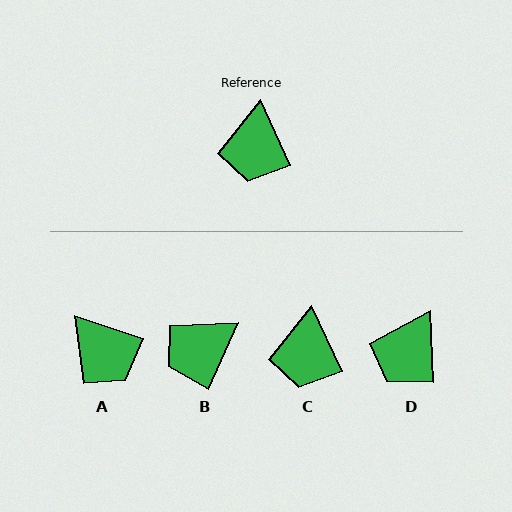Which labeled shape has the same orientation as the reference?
C.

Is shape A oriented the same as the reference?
No, it is off by about 47 degrees.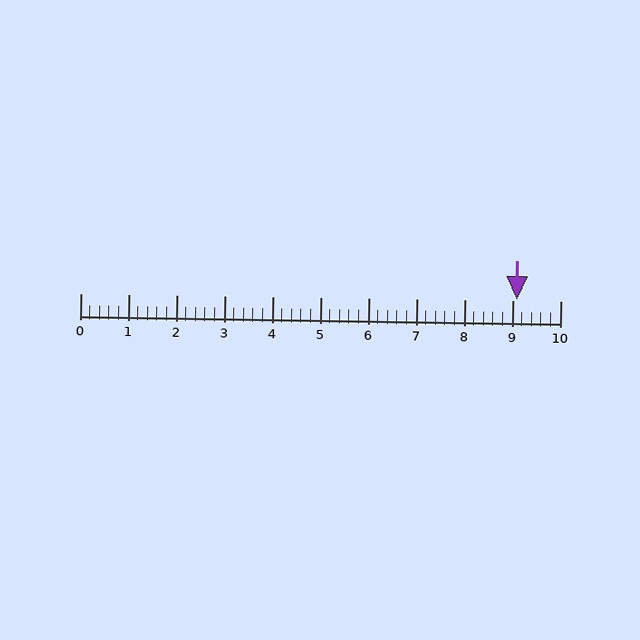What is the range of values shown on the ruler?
The ruler shows values from 0 to 10.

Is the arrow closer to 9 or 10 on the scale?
The arrow is closer to 9.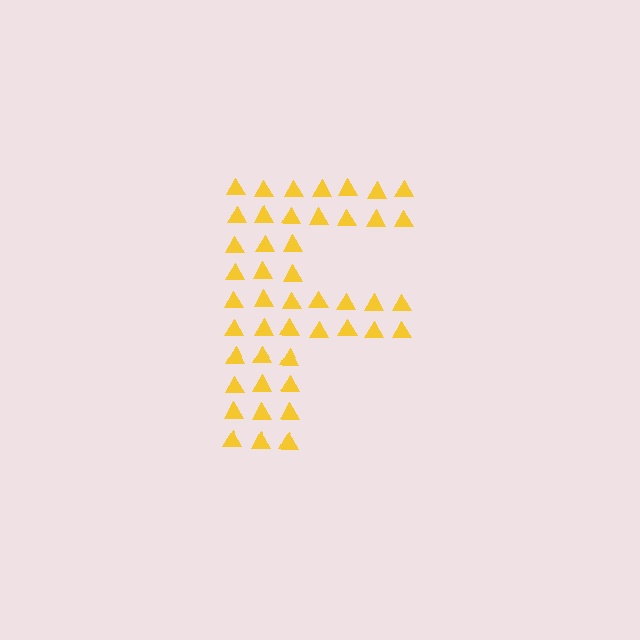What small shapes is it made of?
It is made of small triangles.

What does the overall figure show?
The overall figure shows the letter F.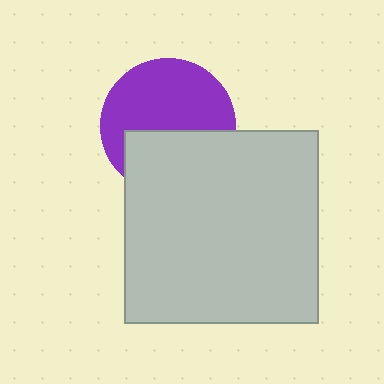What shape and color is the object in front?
The object in front is a light gray square.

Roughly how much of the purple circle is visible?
About half of it is visible (roughly 58%).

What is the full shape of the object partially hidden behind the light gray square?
The partially hidden object is a purple circle.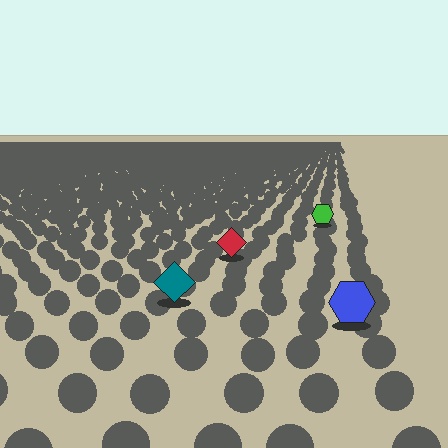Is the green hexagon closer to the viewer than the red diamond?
No. The red diamond is closer — you can tell from the texture gradient: the ground texture is coarser near it.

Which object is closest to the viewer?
The blue hexagon is closest. The texture marks near it are larger and more spread out.